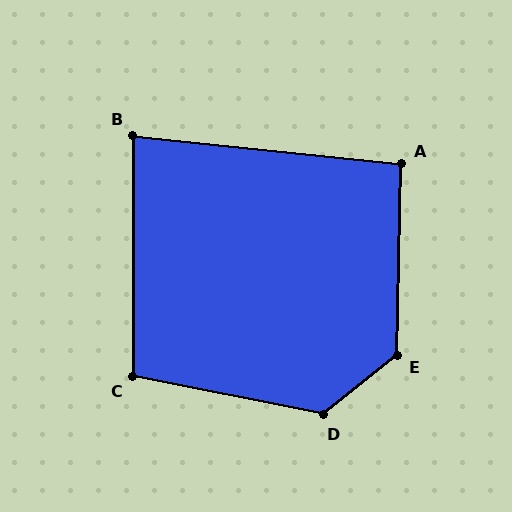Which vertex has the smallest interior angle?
B, at approximately 84 degrees.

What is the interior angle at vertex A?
Approximately 95 degrees (approximately right).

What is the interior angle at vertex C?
Approximately 101 degrees (obtuse).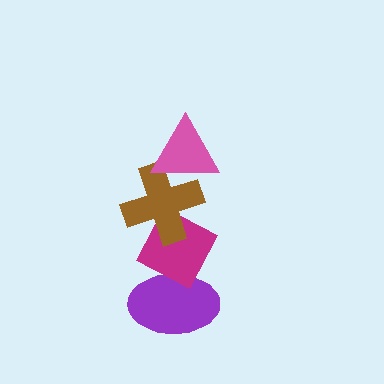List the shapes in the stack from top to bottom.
From top to bottom: the pink triangle, the brown cross, the magenta diamond, the purple ellipse.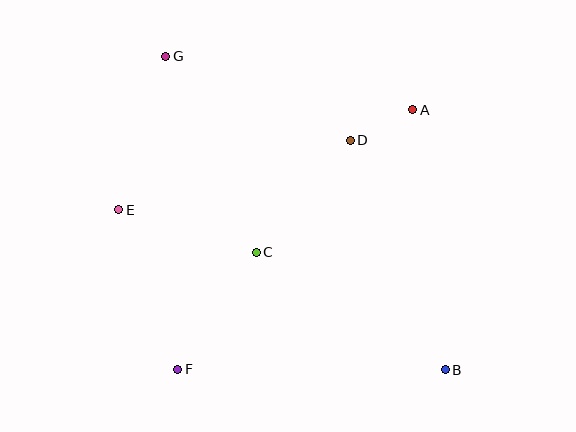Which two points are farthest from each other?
Points B and G are farthest from each other.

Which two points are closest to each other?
Points A and D are closest to each other.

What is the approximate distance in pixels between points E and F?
The distance between E and F is approximately 170 pixels.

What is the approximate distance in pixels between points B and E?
The distance between B and E is approximately 364 pixels.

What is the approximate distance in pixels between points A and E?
The distance between A and E is approximately 311 pixels.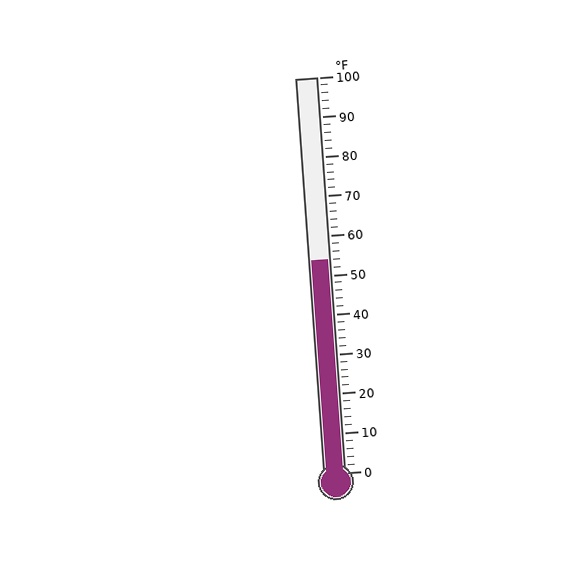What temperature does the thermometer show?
The thermometer shows approximately 54°F.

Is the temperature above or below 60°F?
The temperature is below 60°F.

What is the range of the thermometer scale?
The thermometer scale ranges from 0°F to 100°F.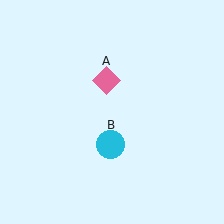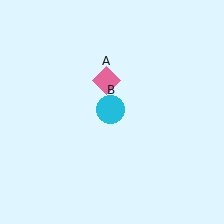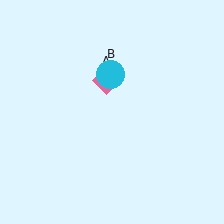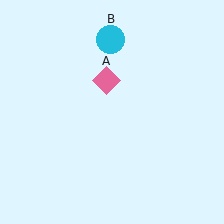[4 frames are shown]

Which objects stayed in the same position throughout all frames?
Pink diamond (object A) remained stationary.